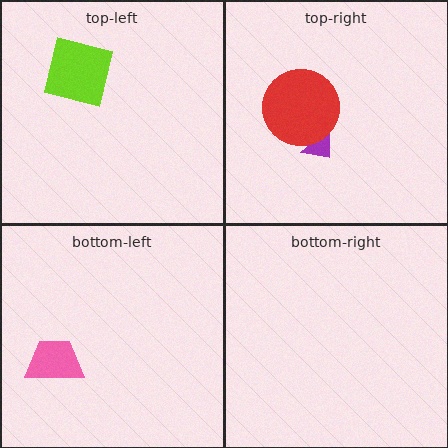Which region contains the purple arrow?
The top-right region.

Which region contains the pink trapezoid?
The bottom-left region.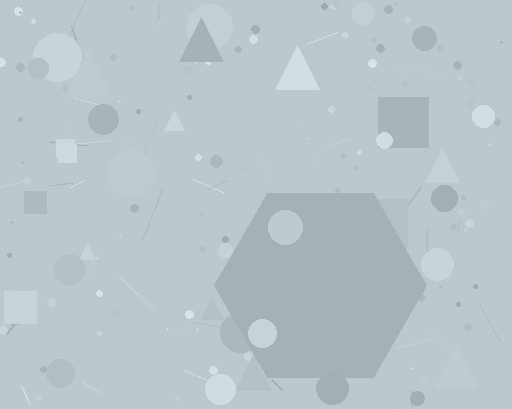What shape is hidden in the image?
A hexagon is hidden in the image.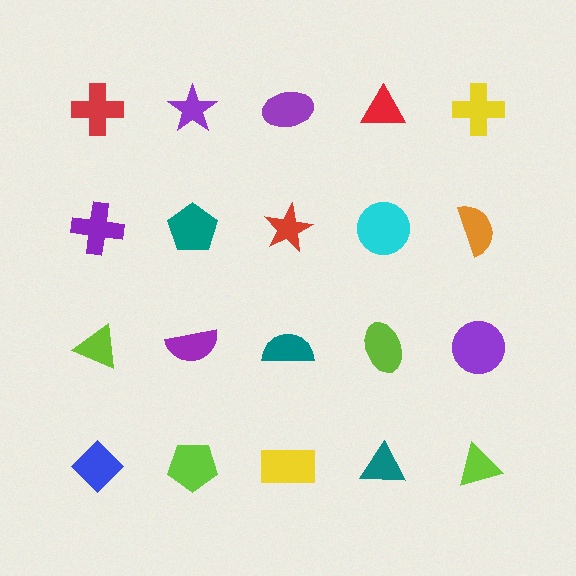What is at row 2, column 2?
A teal pentagon.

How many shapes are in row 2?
5 shapes.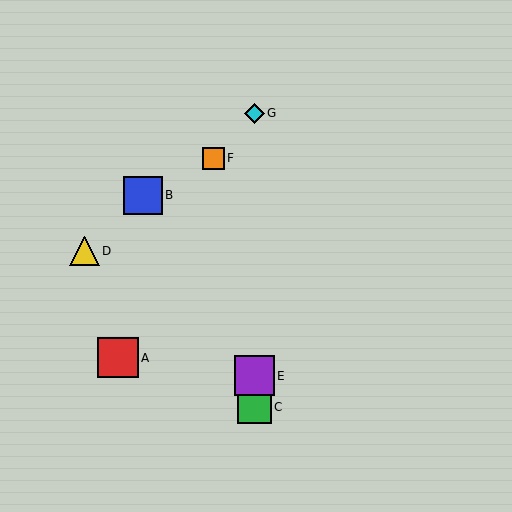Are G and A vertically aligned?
No, G is at x≈254 and A is at x≈118.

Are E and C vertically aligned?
Yes, both are at x≈254.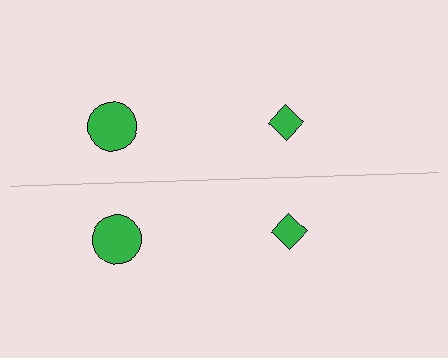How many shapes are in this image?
There are 4 shapes in this image.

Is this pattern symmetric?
Yes, this pattern has bilateral (reflection) symmetry.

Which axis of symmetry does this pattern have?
The pattern has a horizontal axis of symmetry running through the center of the image.